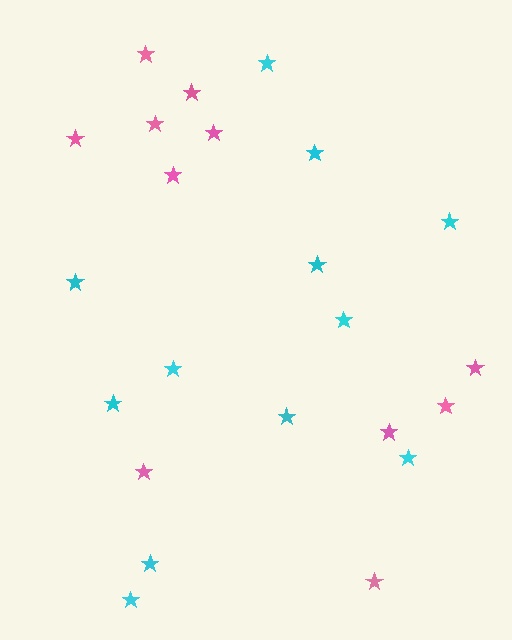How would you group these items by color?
There are 2 groups: one group of pink stars (11) and one group of cyan stars (12).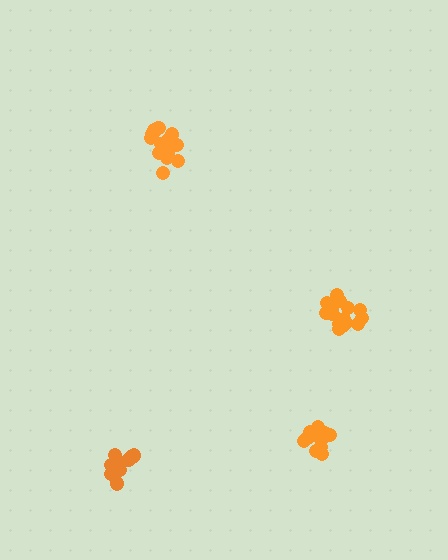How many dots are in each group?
Group 1: 11 dots, Group 2: 12 dots, Group 3: 16 dots, Group 4: 17 dots (56 total).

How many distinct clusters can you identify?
There are 4 distinct clusters.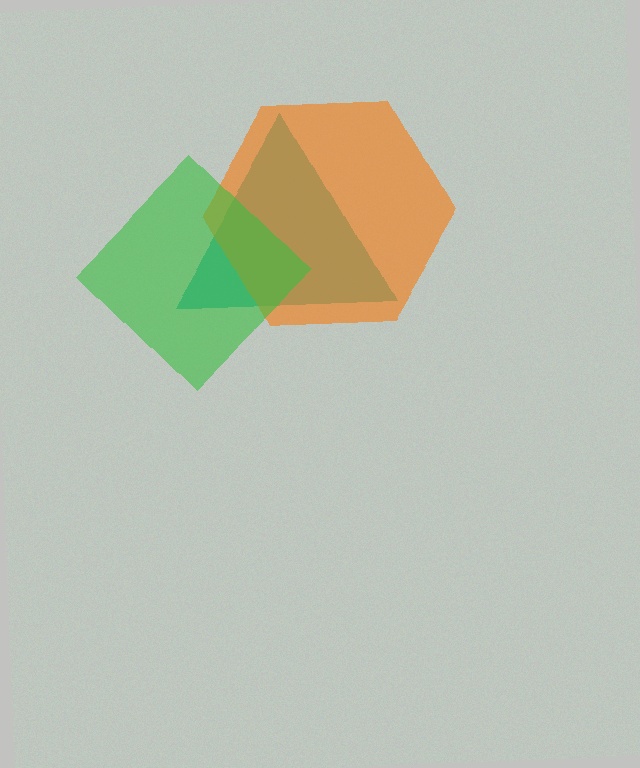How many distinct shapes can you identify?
There are 3 distinct shapes: a teal triangle, an orange hexagon, a green diamond.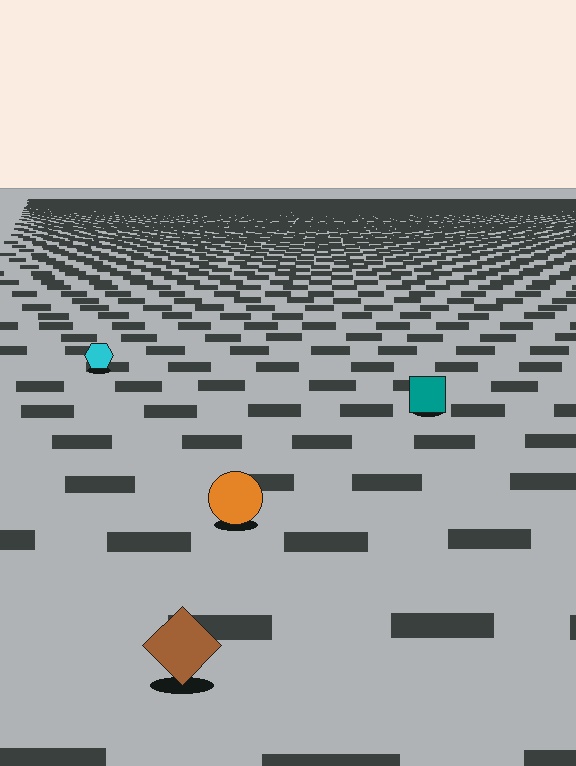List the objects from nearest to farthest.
From nearest to farthest: the brown diamond, the orange circle, the teal square, the cyan hexagon.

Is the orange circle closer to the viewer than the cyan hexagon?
Yes. The orange circle is closer — you can tell from the texture gradient: the ground texture is coarser near it.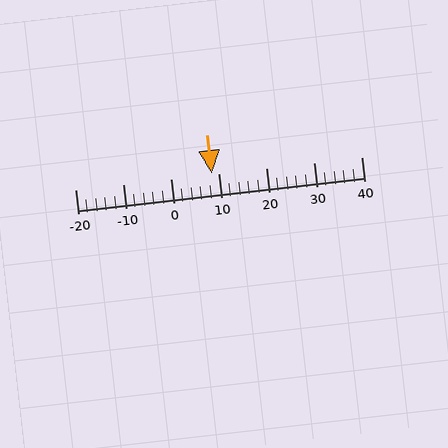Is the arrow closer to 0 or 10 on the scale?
The arrow is closer to 10.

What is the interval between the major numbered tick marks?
The major tick marks are spaced 10 units apart.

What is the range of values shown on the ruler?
The ruler shows values from -20 to 40.